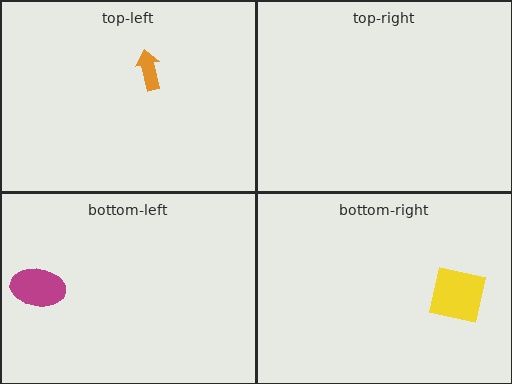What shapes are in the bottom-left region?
The magenta ellipse.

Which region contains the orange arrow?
The top-left region.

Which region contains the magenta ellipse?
The bottom-left region.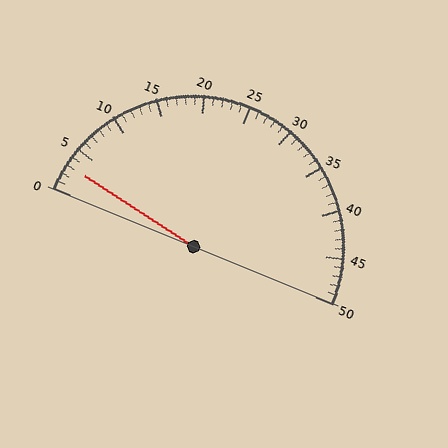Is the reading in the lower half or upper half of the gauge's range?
The reading is in the lower half of the range (0 to 50).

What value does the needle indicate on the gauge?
The needle indicates approximately 3.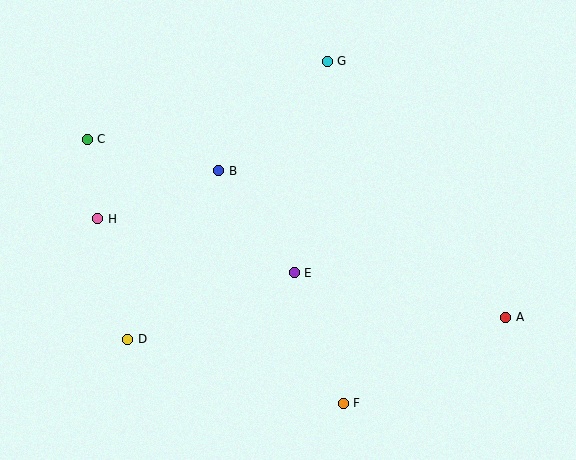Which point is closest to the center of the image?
Point E at (294, 273) is closest to the center.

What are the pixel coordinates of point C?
Point C is at (87, 139).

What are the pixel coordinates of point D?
Point D is at (128, 339).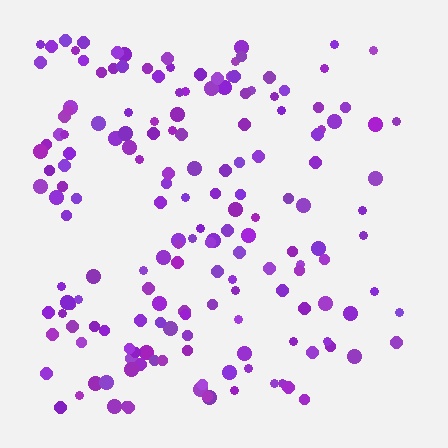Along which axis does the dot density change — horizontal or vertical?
Horizontal.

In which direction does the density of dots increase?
From right to left, with the left side densest.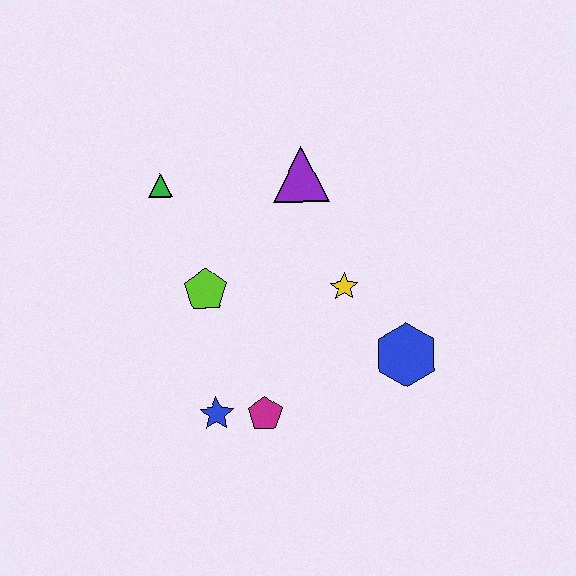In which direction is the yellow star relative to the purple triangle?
The yellow star is below the purple triangle.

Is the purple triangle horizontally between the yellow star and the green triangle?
Yes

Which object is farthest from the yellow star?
The green triangle is farthest from the yellow star.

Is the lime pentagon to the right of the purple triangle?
No